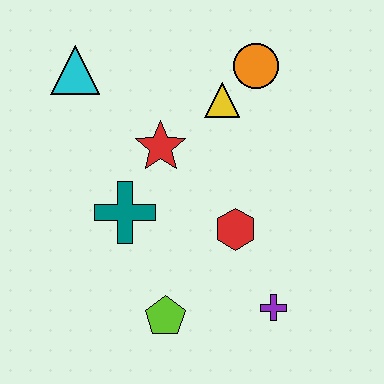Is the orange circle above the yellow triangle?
Yes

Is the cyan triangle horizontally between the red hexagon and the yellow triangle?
No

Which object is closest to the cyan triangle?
The red star is closest to the cyan triangle.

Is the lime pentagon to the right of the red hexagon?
No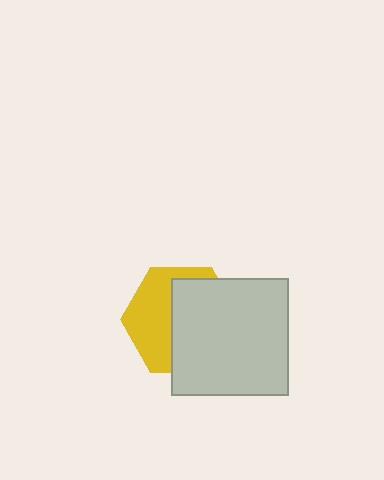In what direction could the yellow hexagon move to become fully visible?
The yellow hexagon could move left. That would shift it out from behind the light gray square entirely.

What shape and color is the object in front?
The object in front is a light gray square.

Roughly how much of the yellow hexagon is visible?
A small part of it is visible (roughly 44%).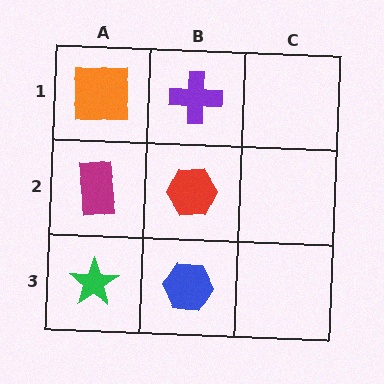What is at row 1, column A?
An orange square.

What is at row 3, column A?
A green star.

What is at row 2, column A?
A magenta rectangle.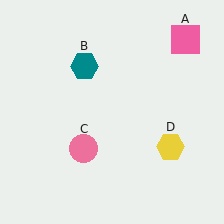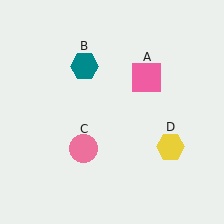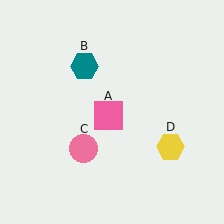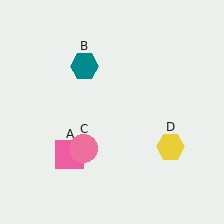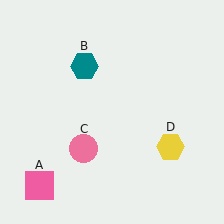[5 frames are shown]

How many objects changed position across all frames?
1 object changed position: pink square (object A).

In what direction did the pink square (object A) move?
The pink square (object A) moved down and to the left.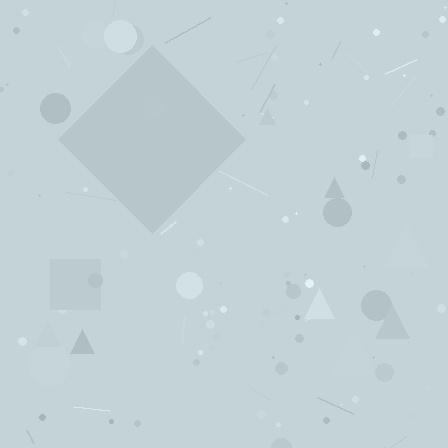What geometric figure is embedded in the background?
A diamond is embedded in the background.